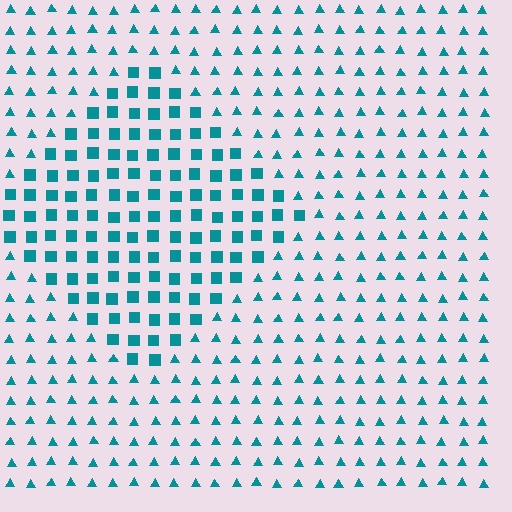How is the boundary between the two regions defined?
The boundary is defined by a change in element shape: squares inside vs. triangles outside. All elements share the same color and spacing.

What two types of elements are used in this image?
The image uses squares inside the diamond region and triangles outside it.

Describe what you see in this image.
The image is filled with small teal elements arranged in a uniform grid. A diamond-shaped region contains squares, while the surrounding area contains triangles. The boundary is defined purely by the change in element shape.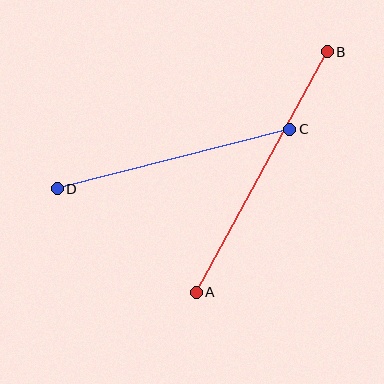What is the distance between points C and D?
The distance is approximately 240 pixels.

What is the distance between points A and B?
The distance is approximately 274 pixels.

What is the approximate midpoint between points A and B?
The midpoint is at approximately (262, 172) pixels.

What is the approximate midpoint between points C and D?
The midpoint is at approximately (174, 159) pixels.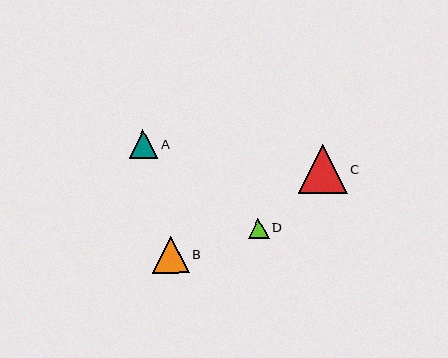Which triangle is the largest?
Triangle C is the largest with a size of approximately 49 pixels.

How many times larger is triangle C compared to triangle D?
Triangle C is approximately 2.4 times the size of triangle D.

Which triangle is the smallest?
Triangle D is the smallest with a size of approximately 21 pixels.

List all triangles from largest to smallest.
From largest to smallest: C, B, A, D.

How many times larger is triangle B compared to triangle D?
Triangle B is approximately 1.8 times the size of triangle D.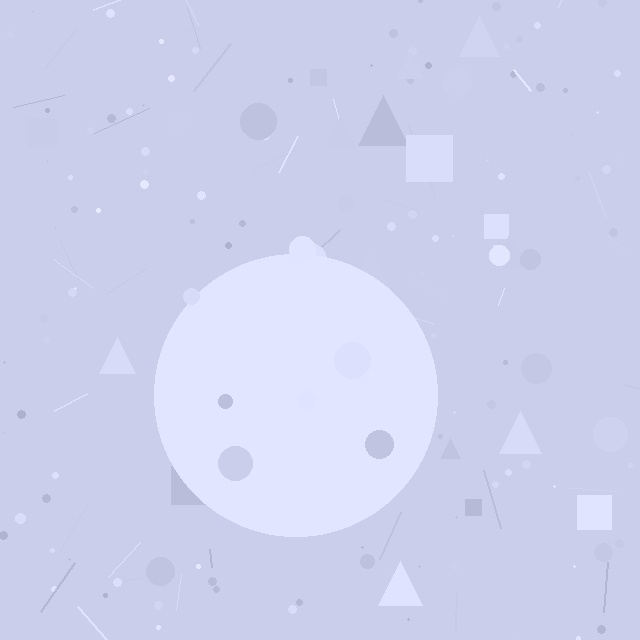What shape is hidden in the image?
A circle is hidden in the image.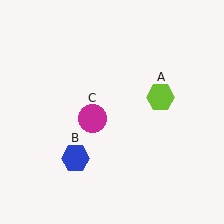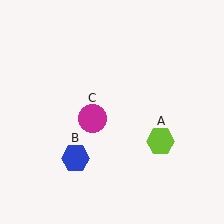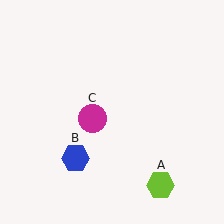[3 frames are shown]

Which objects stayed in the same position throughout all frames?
Blue hexagon (object B) and magenta circle (object C) remained stationary.